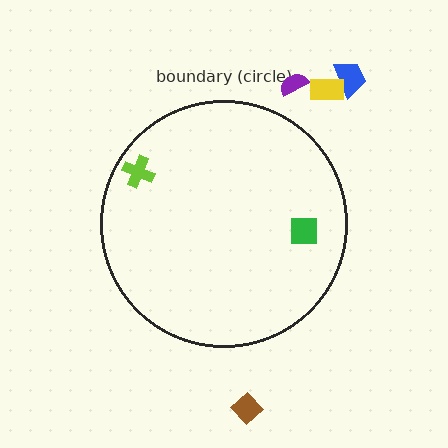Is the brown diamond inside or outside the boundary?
Outside.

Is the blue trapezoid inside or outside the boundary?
Outside.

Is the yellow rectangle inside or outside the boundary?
Outside.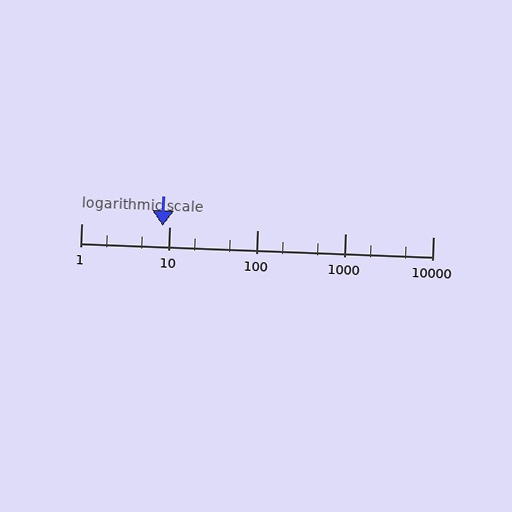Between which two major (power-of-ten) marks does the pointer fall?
The pointer is between 1 and 10.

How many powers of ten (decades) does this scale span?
The scale spans 4 decades, from 1 to 10000.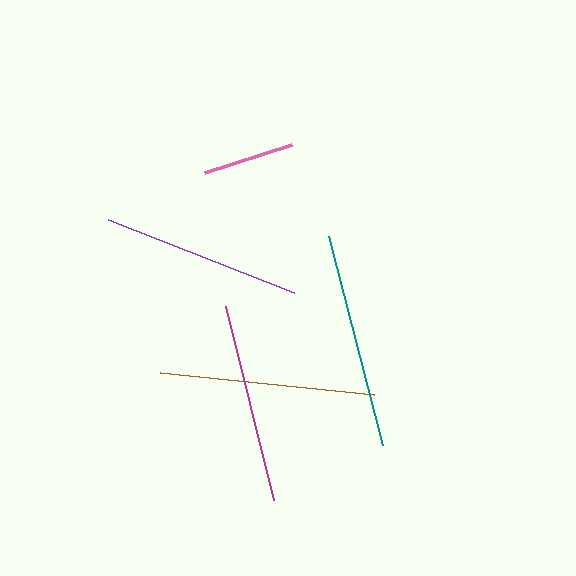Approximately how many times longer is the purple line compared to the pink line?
The purple line is approximately 2.2 times the length of the pink line.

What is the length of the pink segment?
The pink segment is approximately 92 pixels long.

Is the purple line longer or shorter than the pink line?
The purple line is longer than the pink line.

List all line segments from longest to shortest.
From longest to shortest: teal, brown, magenta, purple, pink.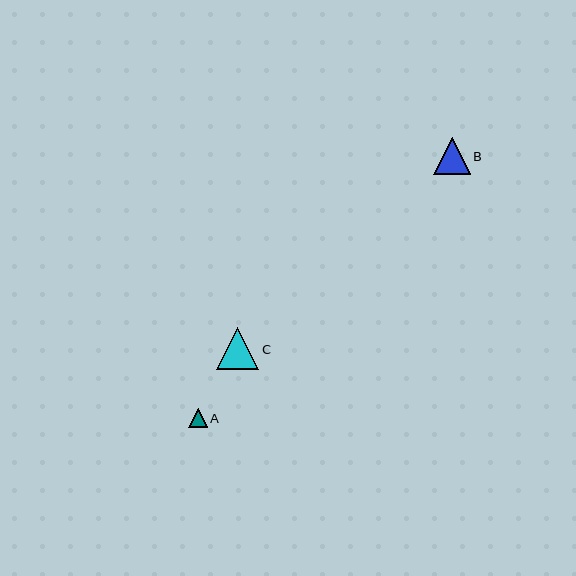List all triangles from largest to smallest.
From largest to smallest: C, B, A.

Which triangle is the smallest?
Triangle A is the smallest with a size of approximately 19 pixels.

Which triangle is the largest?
Triangle C is the largest with a size of approximately 42 pixels.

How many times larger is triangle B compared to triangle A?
Triangle B is approximately 2.0 times the size of triangle A.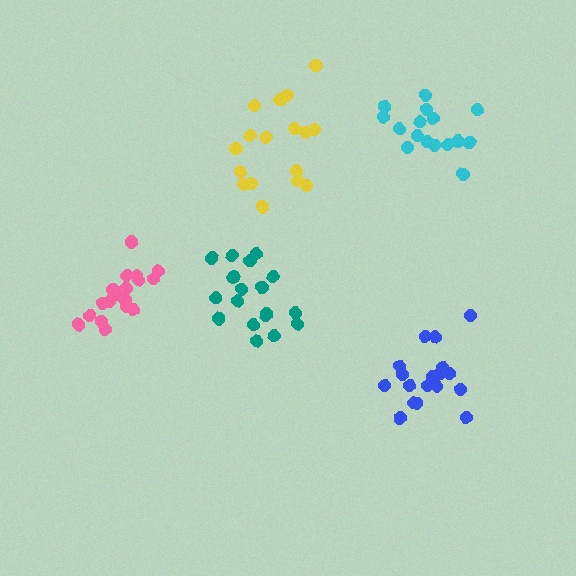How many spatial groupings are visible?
There are 5 spatial groupings.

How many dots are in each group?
Group 1: 18 dots, Group 2: 18 dots, Group 3: 18 dots, Group 4: 16 dots, Group 5: 17 dots (87 total).